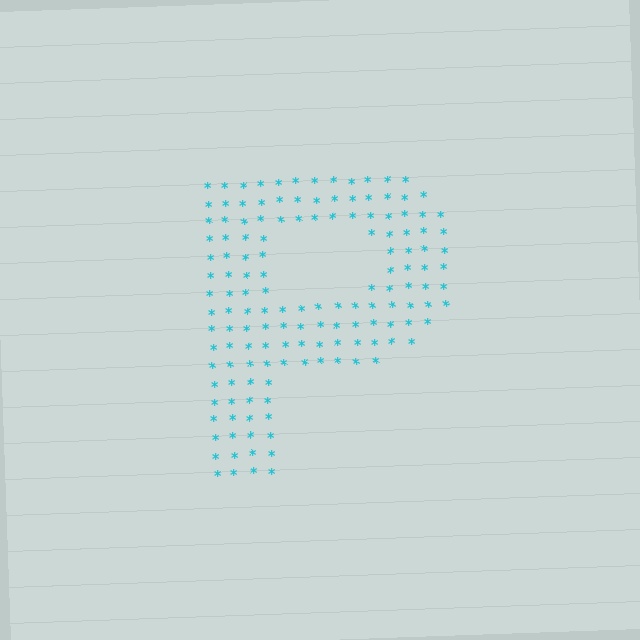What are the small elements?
The small elements are asterisks.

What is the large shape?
The large shape is the letter P.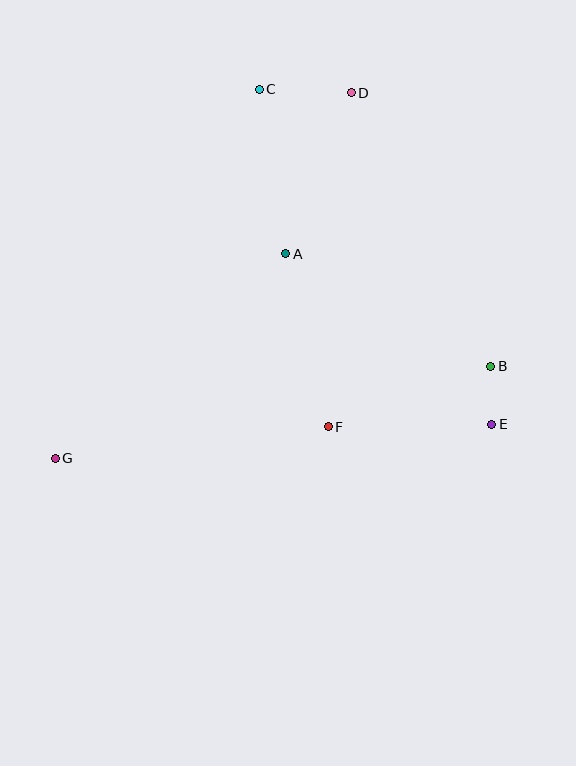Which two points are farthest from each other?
Points D and G are farthest from each other.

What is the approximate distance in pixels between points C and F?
The distance between C and F is approximately 344 pixels.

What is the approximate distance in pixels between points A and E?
The distance between A and E is approximately 267 pixels.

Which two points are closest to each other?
Points B and E are closest to each other.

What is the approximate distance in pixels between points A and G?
The distance between A and G is approximately 308 pixels.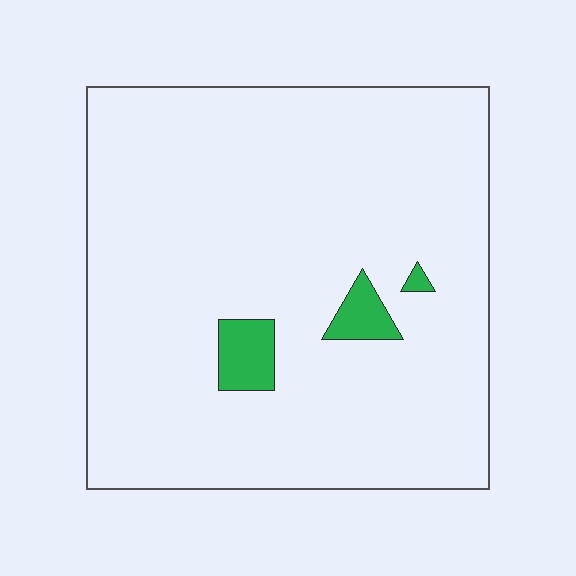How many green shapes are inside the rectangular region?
3.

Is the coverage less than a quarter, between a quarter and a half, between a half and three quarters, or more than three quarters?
Less than a quarter.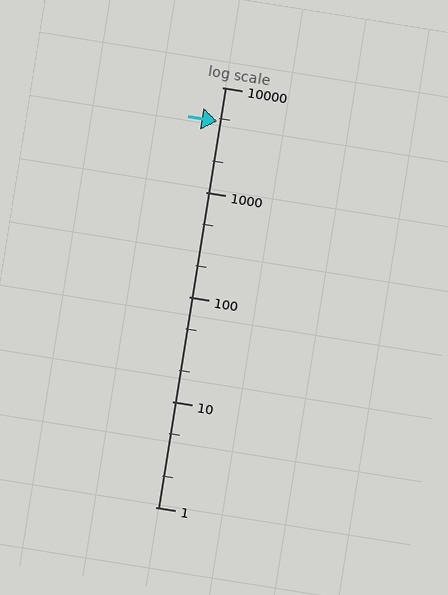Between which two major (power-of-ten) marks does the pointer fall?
The pointer is between 1000 and 10000.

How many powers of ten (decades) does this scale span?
The scale spans 4 decades, from 1 to 10000.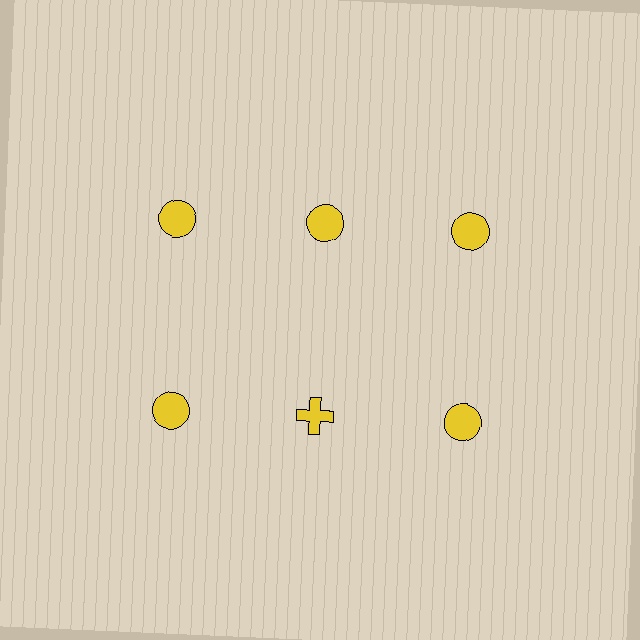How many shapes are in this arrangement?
There are 6 shapes arranged in a grid pattern.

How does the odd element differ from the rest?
It has a different shape: cross instead of circle.